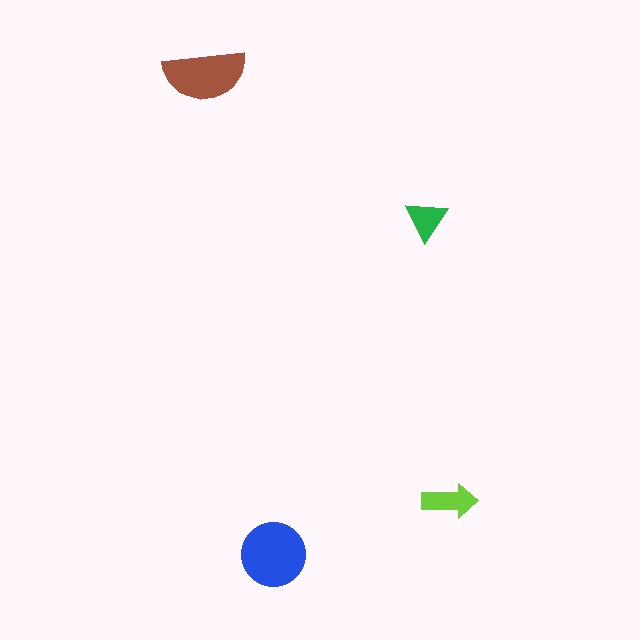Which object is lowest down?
The blue circle is bottommost.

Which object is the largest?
The blue circle.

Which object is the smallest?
The green triangle.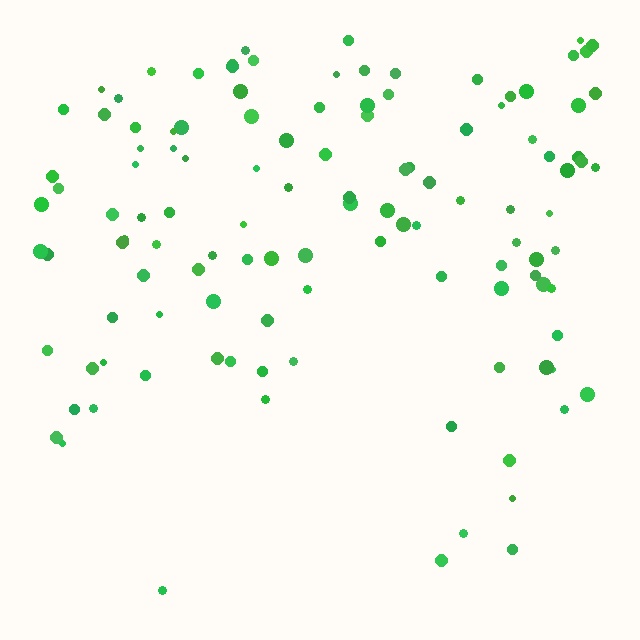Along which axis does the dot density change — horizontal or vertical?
Vertical.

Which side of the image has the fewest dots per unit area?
The bottom.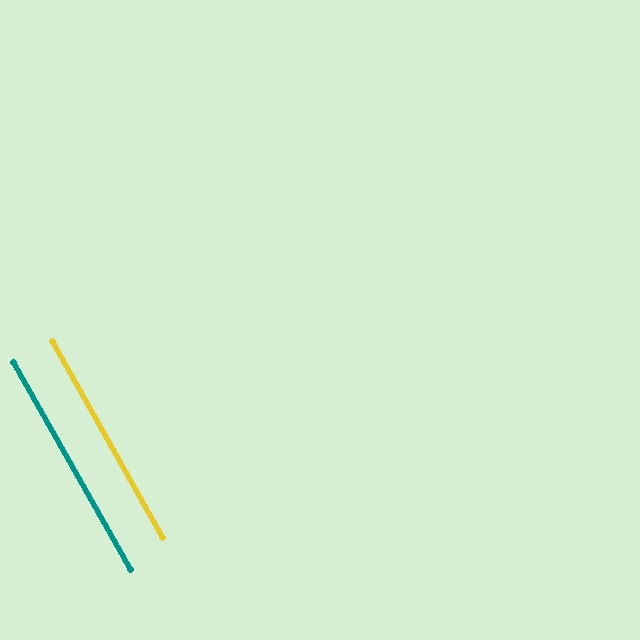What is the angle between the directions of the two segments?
Approximately 0 degrees.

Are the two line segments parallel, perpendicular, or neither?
Parallel — their directions differ by only 0.2°.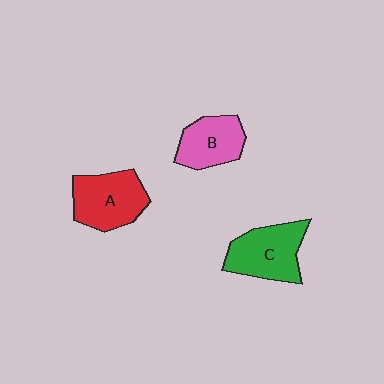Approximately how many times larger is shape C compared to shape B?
Approximately 1.3 times.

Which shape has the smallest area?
Shape B (pink).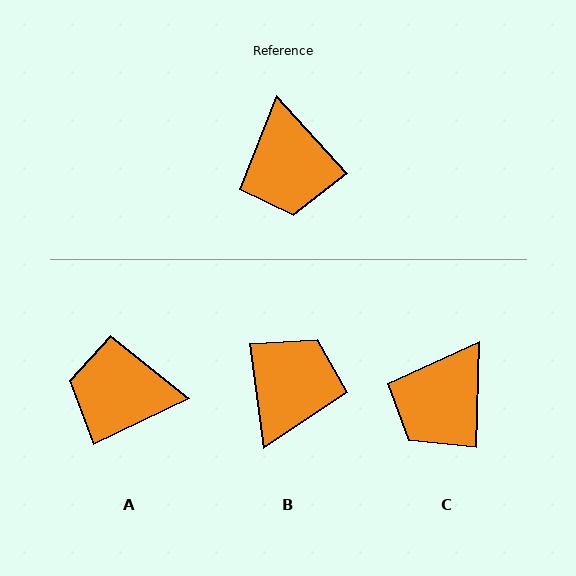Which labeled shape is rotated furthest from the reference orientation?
B, about 145 degrees away.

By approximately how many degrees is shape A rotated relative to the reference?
Approximately 107 degrees clockwise.